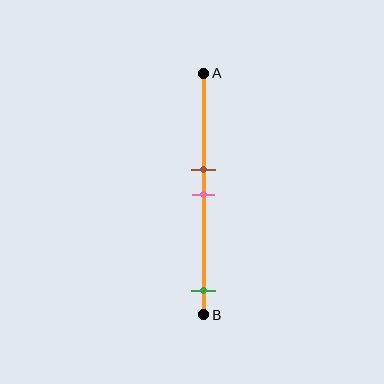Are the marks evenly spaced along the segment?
No, the marks are not evenly spaced.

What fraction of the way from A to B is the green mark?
The green mark is approximately 90% (0.9) of the way from A to B.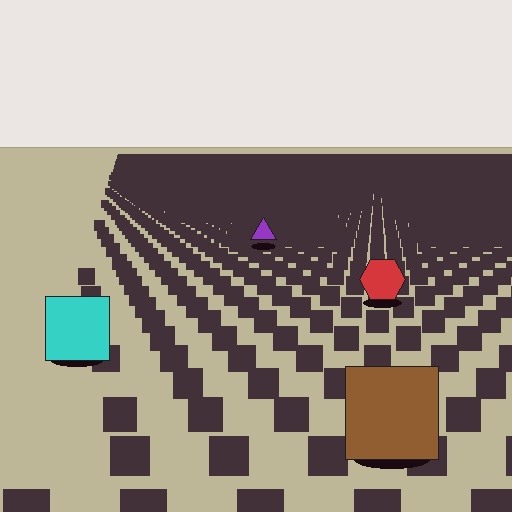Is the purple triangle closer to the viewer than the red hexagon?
No. The red hexagon is closer — you can tell from the texture gradient: the ground texture is coarser near it.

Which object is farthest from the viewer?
The purple triangle is farthest from the viewer. It appears smaller and the ground texture around it is denser.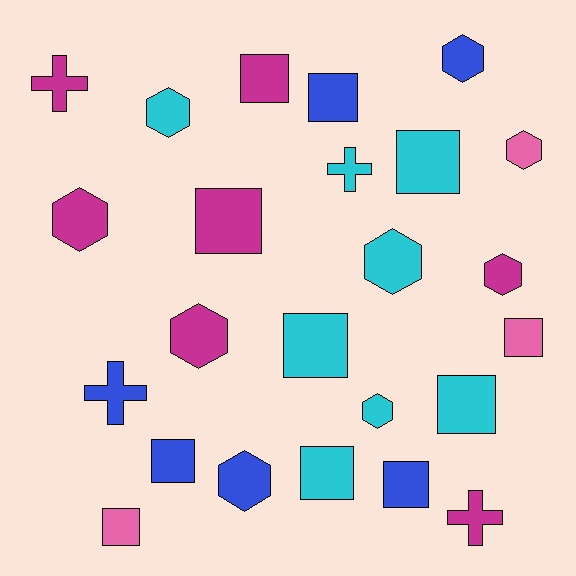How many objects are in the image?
There are 24 objects.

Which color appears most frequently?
Cyan, with 8 objects.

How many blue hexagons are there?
There are 2 blue hexagons.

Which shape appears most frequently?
Square, with 11 objects.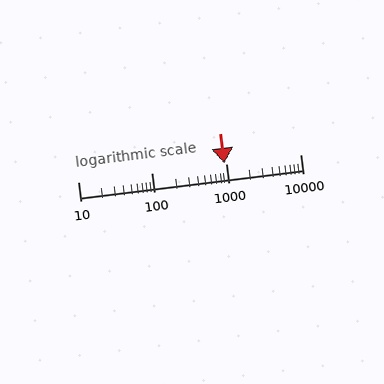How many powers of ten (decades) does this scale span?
The scale spans 3 decades, from 10 to 10000.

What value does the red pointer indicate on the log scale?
The pointer indicates approximately 940.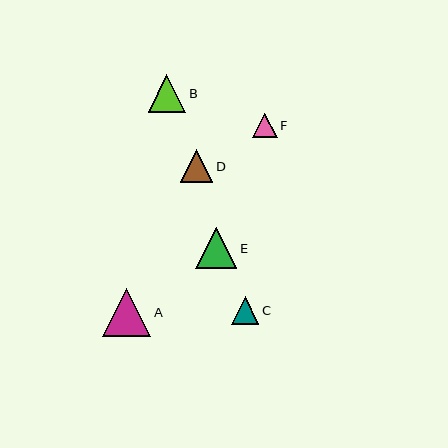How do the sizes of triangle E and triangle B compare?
Triangle E and triangle B are approximately the same size.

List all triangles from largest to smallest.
From largest to smallest: A, E, B, D, C, F.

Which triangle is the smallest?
Triangle F is the smallest with a size of approximately 24 pixels.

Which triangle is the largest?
Triangle A is the largest with a size of approximately 49 pixels.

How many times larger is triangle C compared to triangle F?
Triangle C is approximately 1.1 times the size of triangle F.